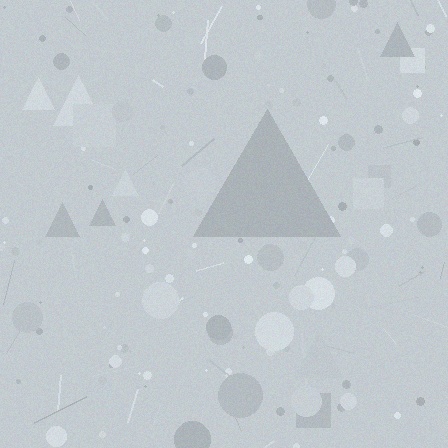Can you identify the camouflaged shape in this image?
The camouflaged shape is a triangle.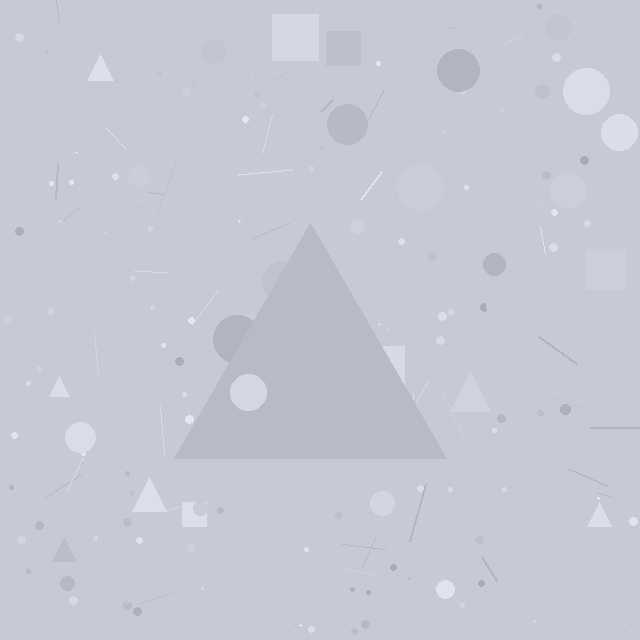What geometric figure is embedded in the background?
A triangle is embedded in the background.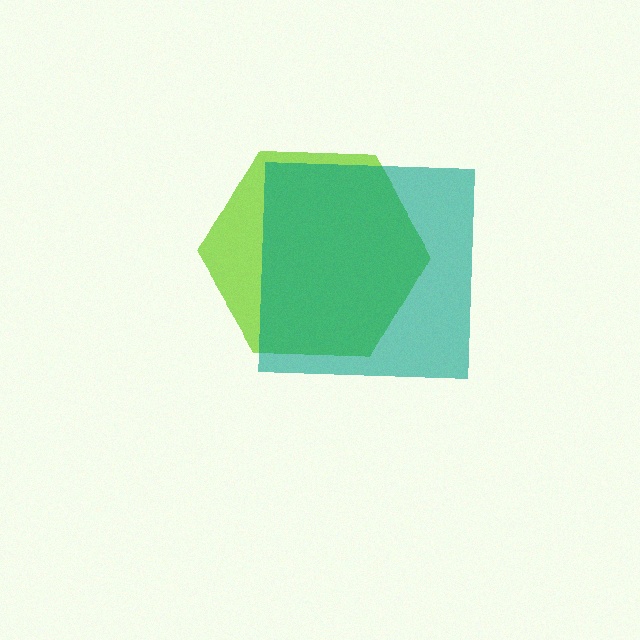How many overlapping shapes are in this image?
There are 2 overlapping shapes in the image.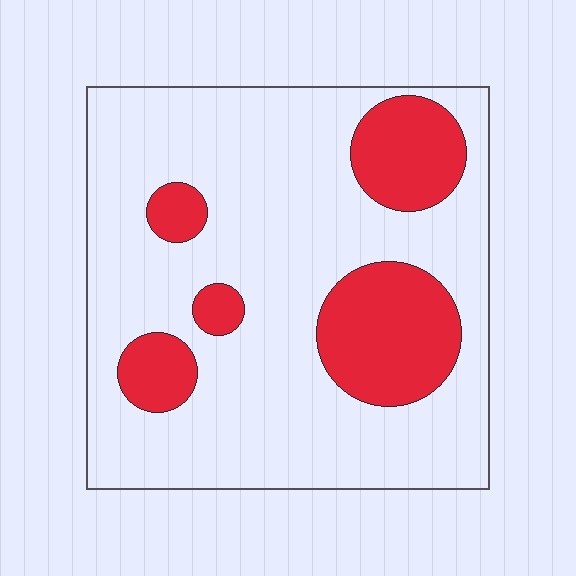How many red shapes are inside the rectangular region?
5.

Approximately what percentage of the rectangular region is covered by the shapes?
Approximately 25%.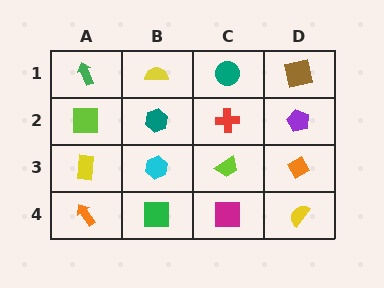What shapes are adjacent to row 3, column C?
A red cross (row 2, column C), a magenta square (row 4, column C), a cyan hexagon (row 3, column B), an orange diamond (row 3, column D).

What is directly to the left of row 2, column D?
A red cross.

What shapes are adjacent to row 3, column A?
A lime square (row 2, column A), an orange arrow (row 4, column A), a cyan hexagon (row 3, column B).